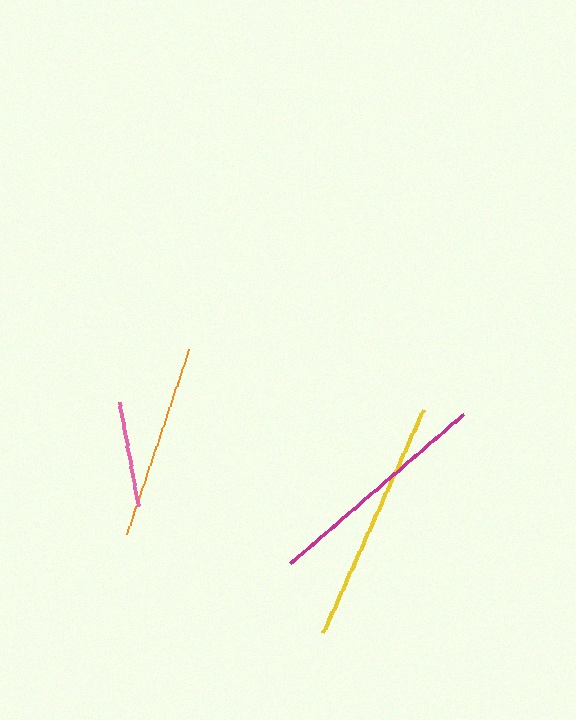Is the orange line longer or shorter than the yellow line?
The yellow line is longer than the orange line.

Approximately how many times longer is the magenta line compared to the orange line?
The magenta line is approximately 1.2 times the length of the orange line.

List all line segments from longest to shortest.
From longest to shortest: yellow, magenta, orange, pink.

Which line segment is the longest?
The yellow line is the longest at approximately 245 pixels.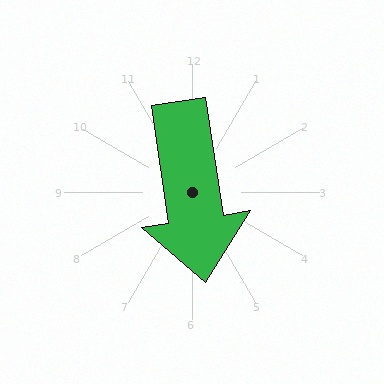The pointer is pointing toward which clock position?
Roughly 6 o'clock.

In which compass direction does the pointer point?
South.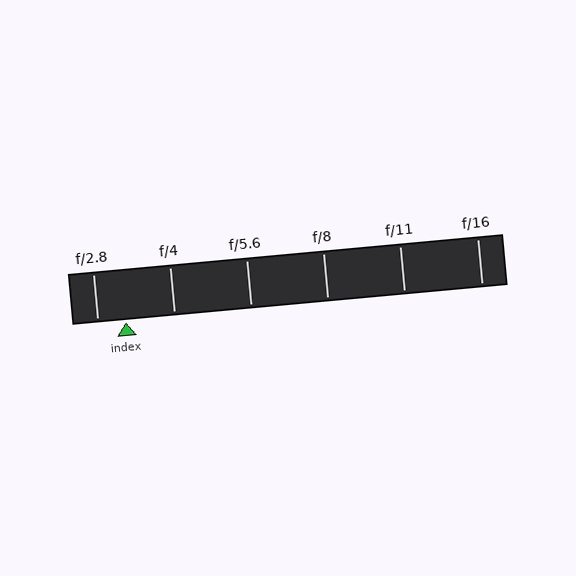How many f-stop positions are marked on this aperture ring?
There are 6 f-stop positions marked.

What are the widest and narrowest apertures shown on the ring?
The widest aperture shown is f/2.8 and the narrowest is f/16.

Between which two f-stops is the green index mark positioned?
The index mark is between f/2.8 and f/4.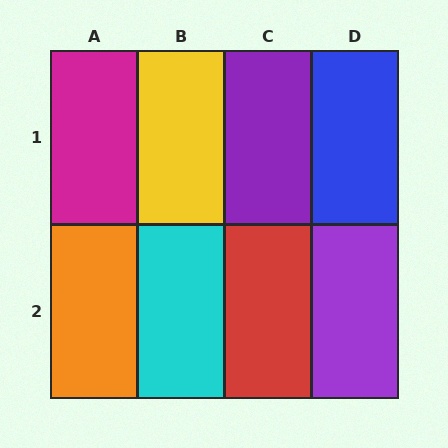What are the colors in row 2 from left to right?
Orange, cyan, red, purple.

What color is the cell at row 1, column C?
Purple.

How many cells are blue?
1 cell is blue.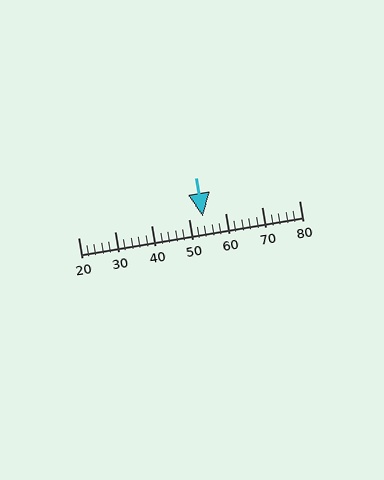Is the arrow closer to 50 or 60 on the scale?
The arrow is closer to 50.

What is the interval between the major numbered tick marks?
The major tick marks are spaced 10 units apart.